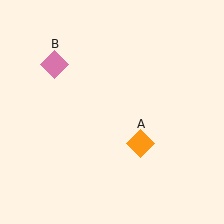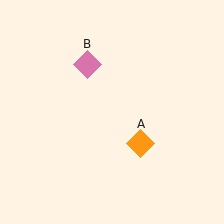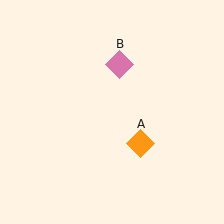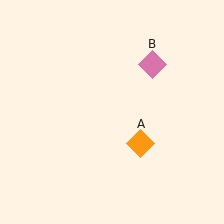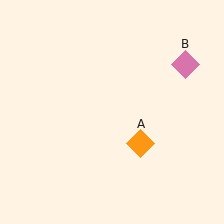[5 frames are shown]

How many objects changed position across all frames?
1 object changed position: pink diamond (object B).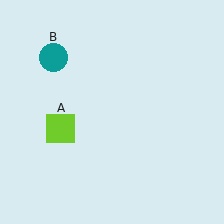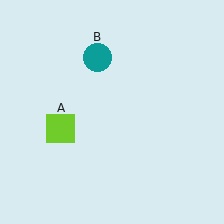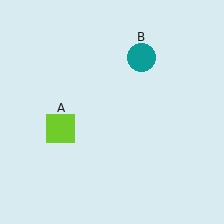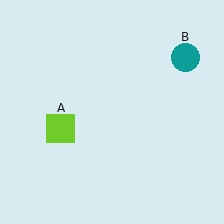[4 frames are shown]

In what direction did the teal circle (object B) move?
The teal circle (object B) moved right.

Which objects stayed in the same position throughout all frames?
Lime square (object A) remained stationary.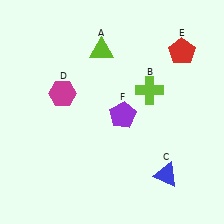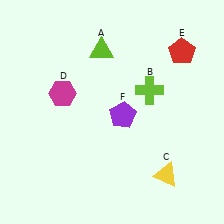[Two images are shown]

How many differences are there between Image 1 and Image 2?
There is 1 difference between the two images.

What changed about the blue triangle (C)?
In Image 1, C is blue. In Image 2, it changed to yellow.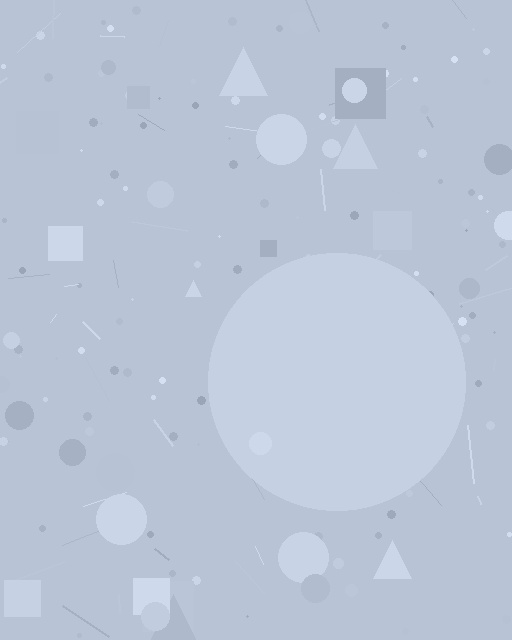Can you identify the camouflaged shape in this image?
The camouflaged shape is a circle.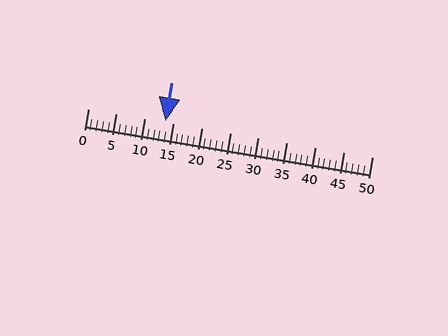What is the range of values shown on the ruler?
The ruler shows values from 0 to 50.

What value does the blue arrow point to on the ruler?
The blue arrow points to approximately 14.